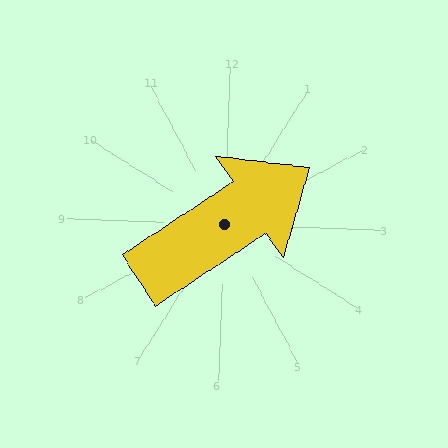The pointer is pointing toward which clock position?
Roughly 2 o'clock.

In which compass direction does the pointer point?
Northeast.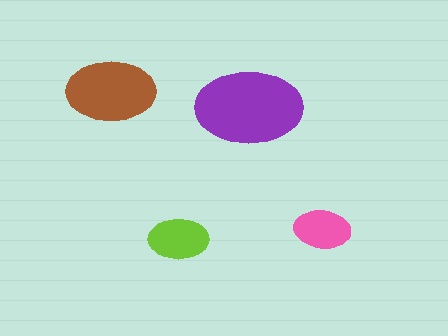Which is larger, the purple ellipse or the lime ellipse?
The purple one.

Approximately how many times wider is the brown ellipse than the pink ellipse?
About 1.5 times wider.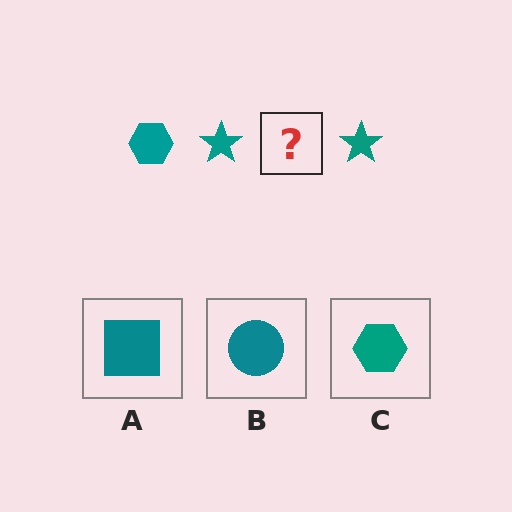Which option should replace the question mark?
Option C.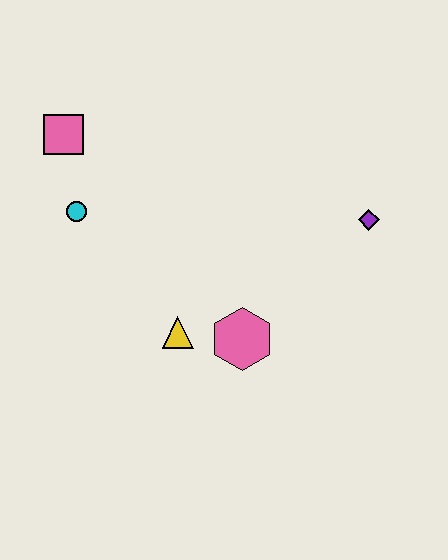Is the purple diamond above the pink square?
No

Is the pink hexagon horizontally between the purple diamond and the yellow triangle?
Yes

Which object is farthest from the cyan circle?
The purple diamond is farthest from the cyan circle.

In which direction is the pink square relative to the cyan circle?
The pink square is above the cyan circle.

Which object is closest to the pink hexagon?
The yellow triangle is closest to the pink hexagon.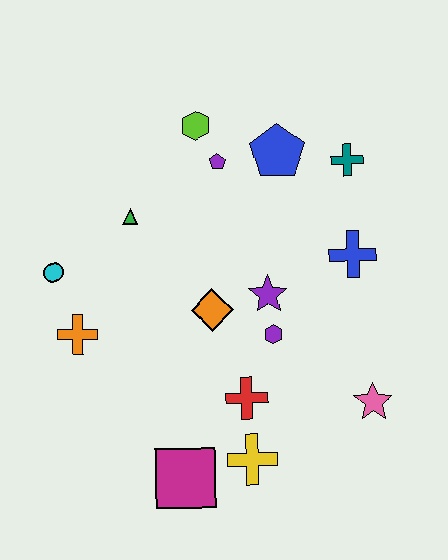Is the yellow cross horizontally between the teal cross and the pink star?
No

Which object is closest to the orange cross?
The cyan circle is closest to the orange cross.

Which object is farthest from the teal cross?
The magenta square is farthest from the teal cross.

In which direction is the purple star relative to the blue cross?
The purple star is to the left of the blue cross.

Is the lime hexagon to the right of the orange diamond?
No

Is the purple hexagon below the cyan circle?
Yes